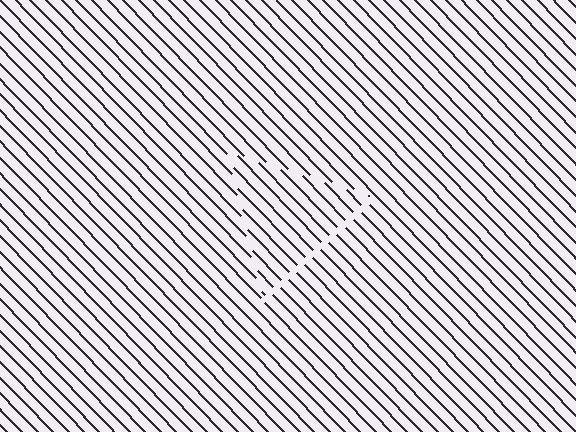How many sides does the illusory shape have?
3 sides — the line-ends trace a triangle.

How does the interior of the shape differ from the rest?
The interior of the shape contains the same grating, shifted by half a period — the contour is defined by the phase discontinuity where line-ends from the inner and outer gratings abut.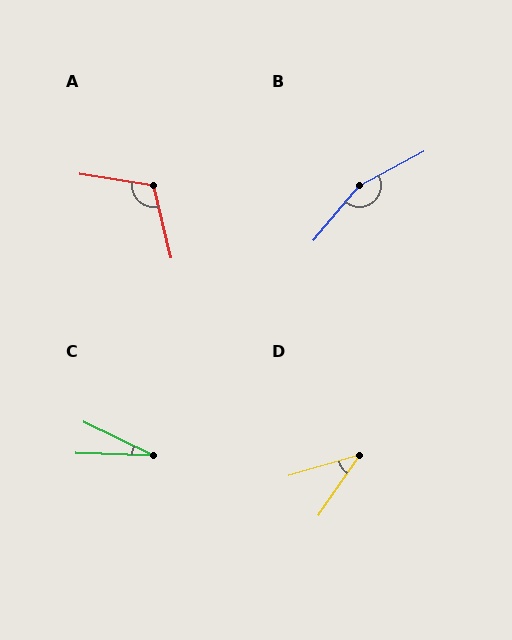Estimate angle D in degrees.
Approximately 40 degrees.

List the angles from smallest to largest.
C (24°), D (40°), A (113°), B (158°).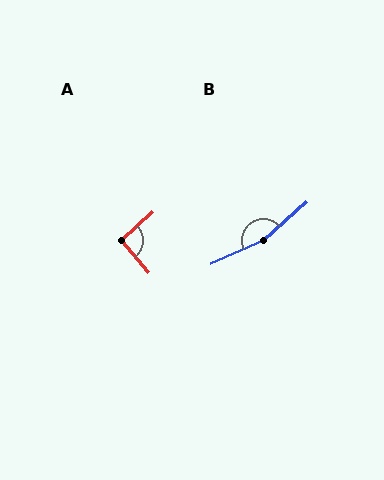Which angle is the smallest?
A, at approximately 92 degrees.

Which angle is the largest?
B, at approximately 163 degrees.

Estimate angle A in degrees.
Approximately 92 degrees.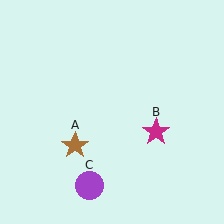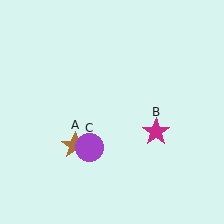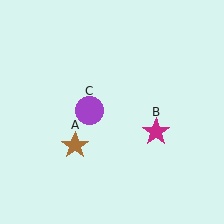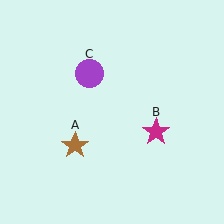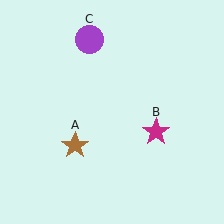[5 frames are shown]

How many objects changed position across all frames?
1 object changed position: purple circle (object C).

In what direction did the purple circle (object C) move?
The purple circle (object C) moved up.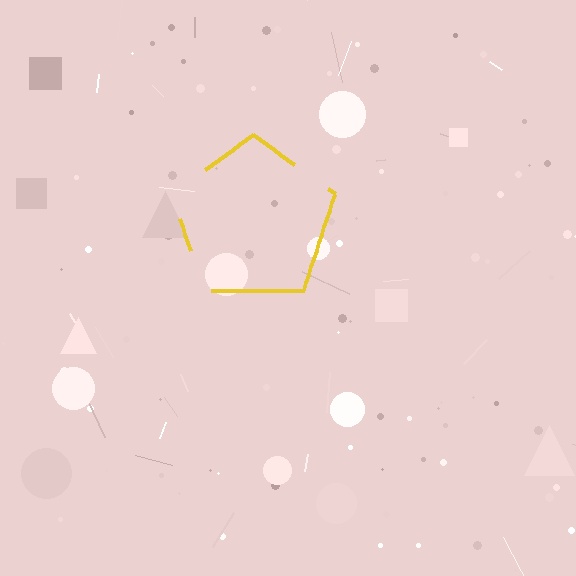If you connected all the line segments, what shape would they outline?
They would outline a pentagon.